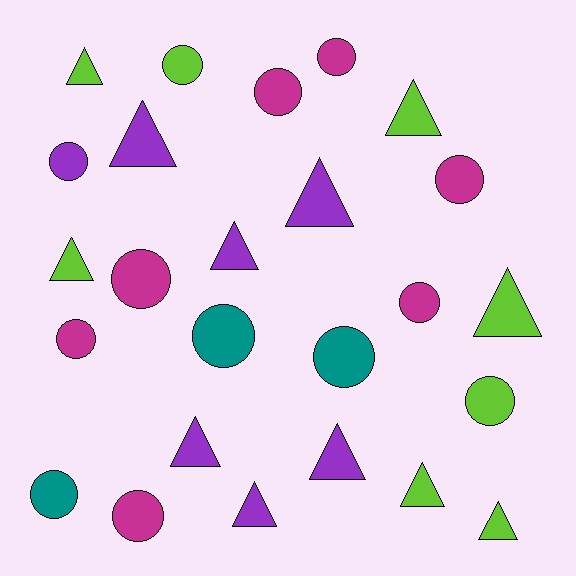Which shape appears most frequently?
Circle, with 13 objects.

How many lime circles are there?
There are 2 lime circles.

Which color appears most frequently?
Lime, with 8 objects.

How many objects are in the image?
There are 25 objects.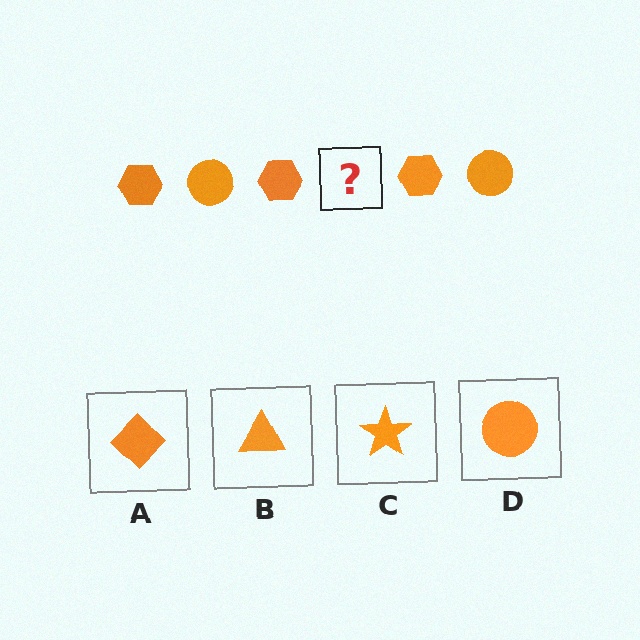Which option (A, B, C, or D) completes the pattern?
D.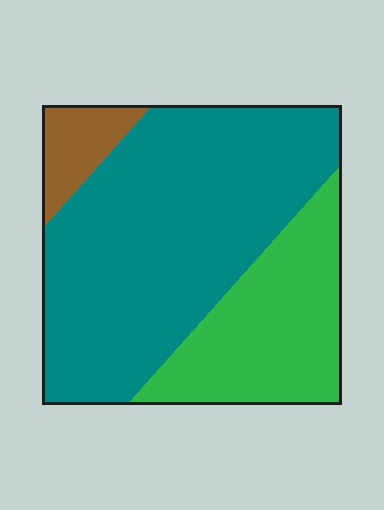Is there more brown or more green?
Green.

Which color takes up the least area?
Brown, at roughly 10%.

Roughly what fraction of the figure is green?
Green covers roughly 30% of the figure.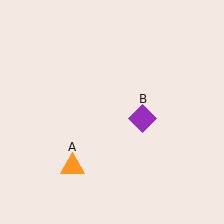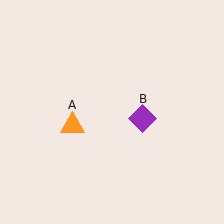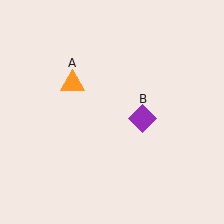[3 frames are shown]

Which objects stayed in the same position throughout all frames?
Purple diamond (object B) remained stationary.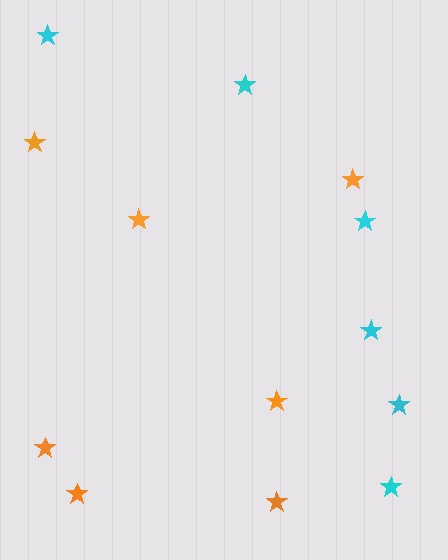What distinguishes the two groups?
There are 2 groups: one group of cyan stars (6) and one group of orange stars (7).